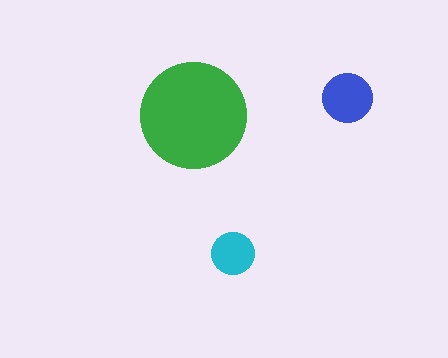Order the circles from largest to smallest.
the green one, the blue one, the cyan one.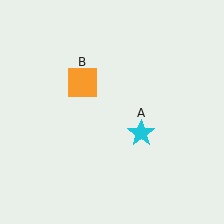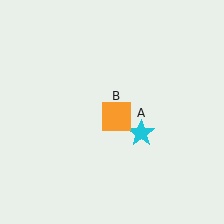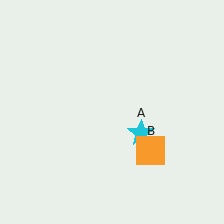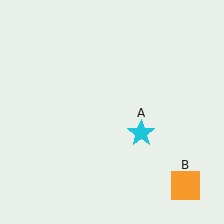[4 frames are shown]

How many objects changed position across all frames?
1 object changed position: orange square (object B).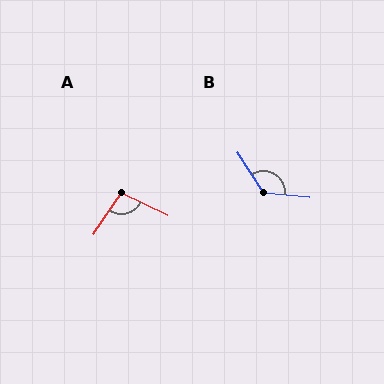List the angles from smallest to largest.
A (97°), B (129°).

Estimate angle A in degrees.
Approximately 97 degrees.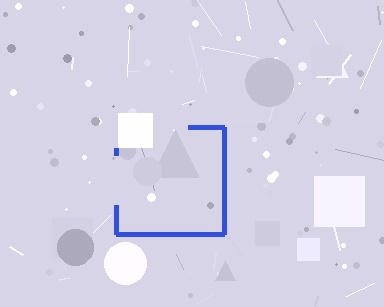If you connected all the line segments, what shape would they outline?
They would outline a square.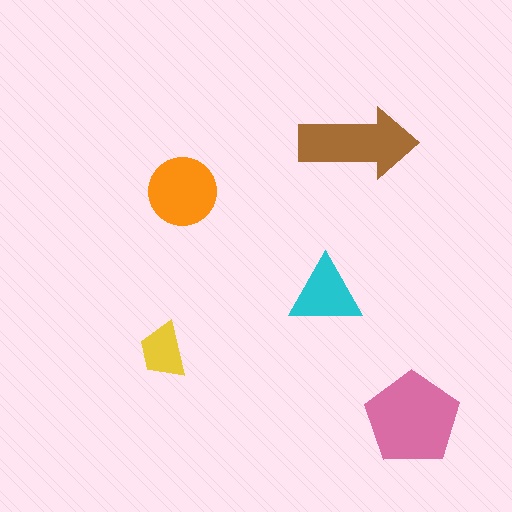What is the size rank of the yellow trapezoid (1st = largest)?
5th.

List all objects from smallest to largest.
The yellow trapezoid, the cyan triangle, the orange circle, the brown arrow, the pink pentagon.